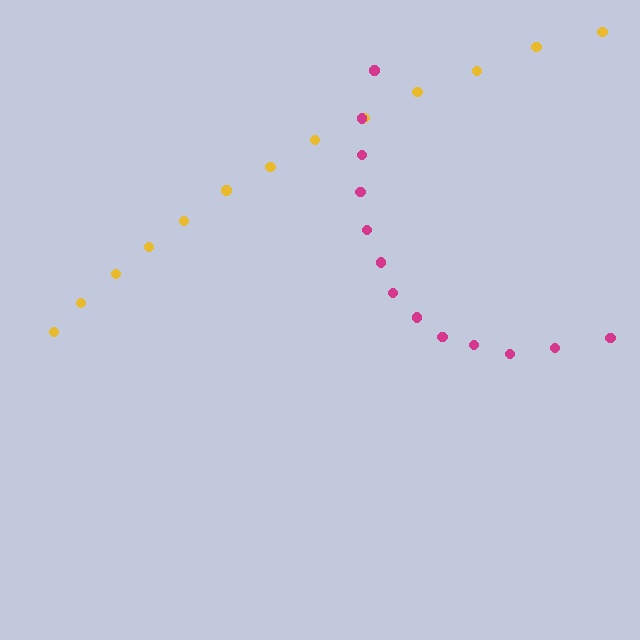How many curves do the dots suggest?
There are 2 distinct paths.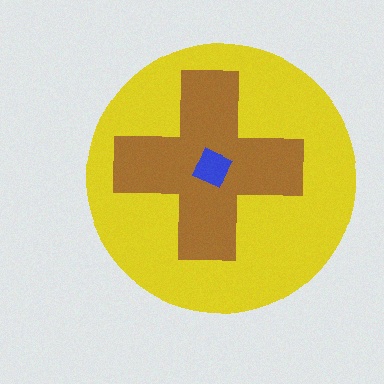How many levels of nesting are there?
3.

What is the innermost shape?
The blue diamond.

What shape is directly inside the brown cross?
The blue diamond.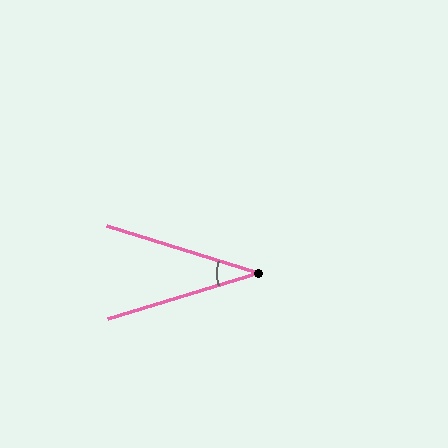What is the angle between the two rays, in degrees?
Approximately 34 degrees.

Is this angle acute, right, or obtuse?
It is acute.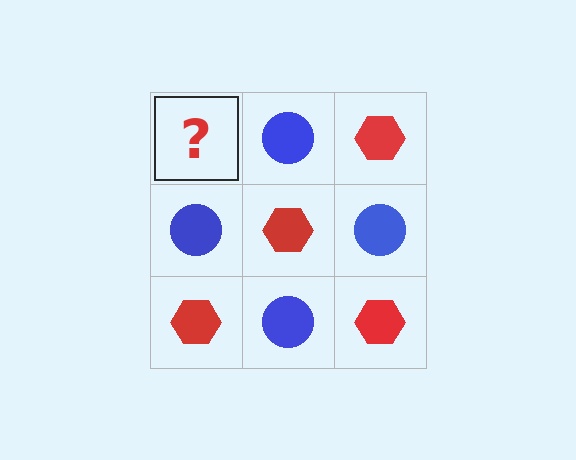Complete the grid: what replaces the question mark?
The question mark should be replaced with a red hexagon.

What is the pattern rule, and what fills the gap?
The rule is that it alternates red hexagon and blue circle in a checkerboard pattern. The gap should be filled with a red hexagon.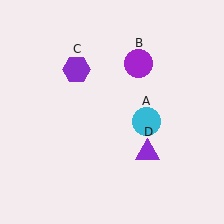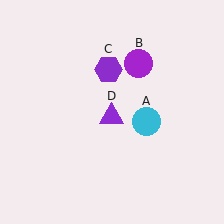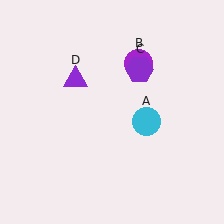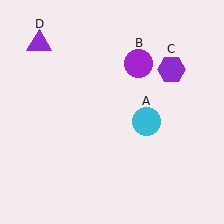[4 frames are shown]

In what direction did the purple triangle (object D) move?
The purple triangle (object D) moved up and to the left.